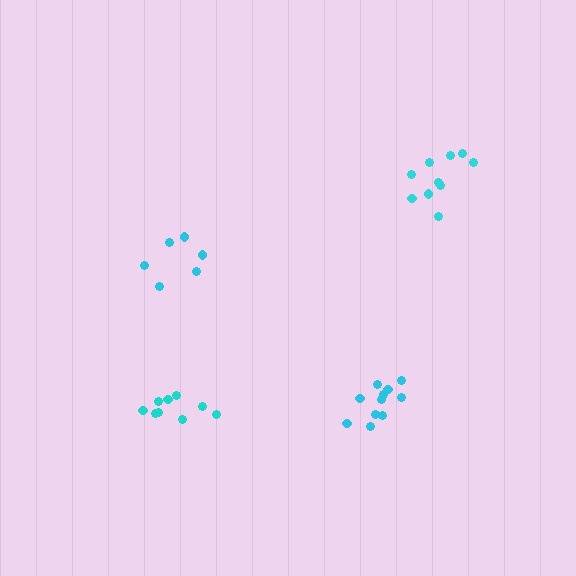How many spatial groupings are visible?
There are 4 spatial groupings.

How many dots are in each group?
Group 1: 11 dots, Group 2: 10 dots, Group 3: 9 dots, Group 4: 6 dots (36 total).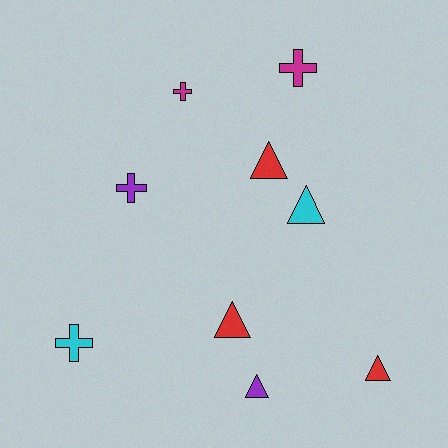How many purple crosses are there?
There is 1 purple cross.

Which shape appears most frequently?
Triangle, with 5 objects.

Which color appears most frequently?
Red, with 3 objects.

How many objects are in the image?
There are 9 objects.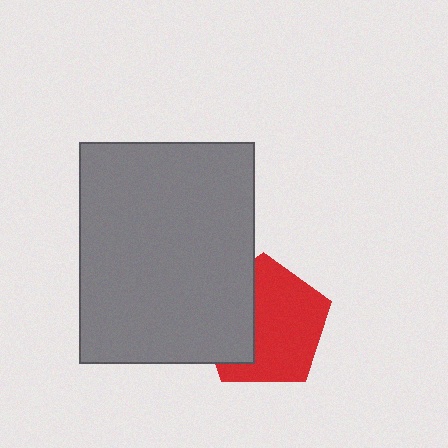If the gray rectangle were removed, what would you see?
You would see the complete red pentagon.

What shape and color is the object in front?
The object in front is a gray rectangle.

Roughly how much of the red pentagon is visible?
About half of it is visible (roughly 64%).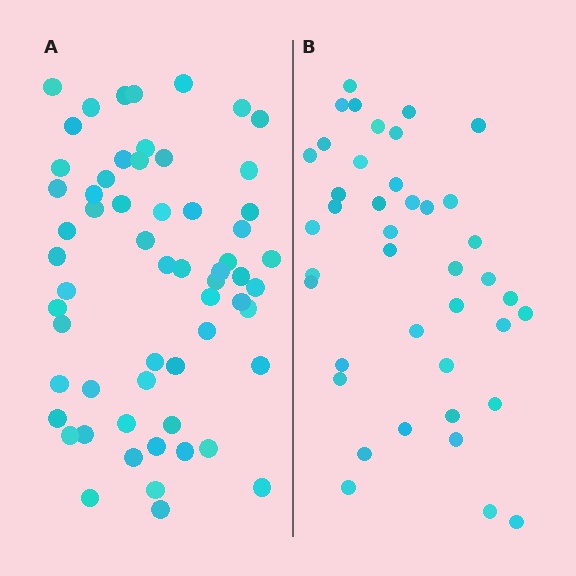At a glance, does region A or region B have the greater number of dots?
Region A (the left region) has more dots.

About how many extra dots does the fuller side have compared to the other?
Region A has approximately 20 more dots than region B.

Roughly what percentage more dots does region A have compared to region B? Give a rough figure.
About 45% more.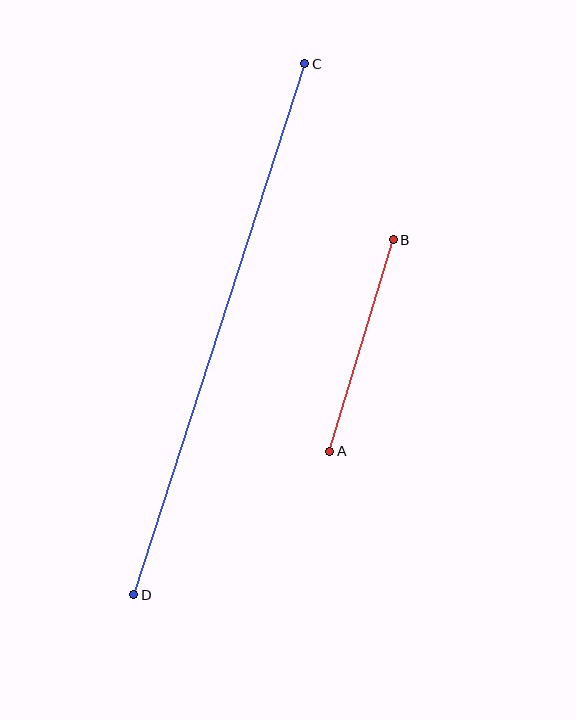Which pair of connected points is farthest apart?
Points C and D are farthest apart.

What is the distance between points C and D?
The distance is approximately 558 pixels.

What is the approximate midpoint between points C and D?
The midpoint is at approximately (219, 329) pixels.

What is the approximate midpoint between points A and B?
The midpoint is at approximately (362, 346) pixels.